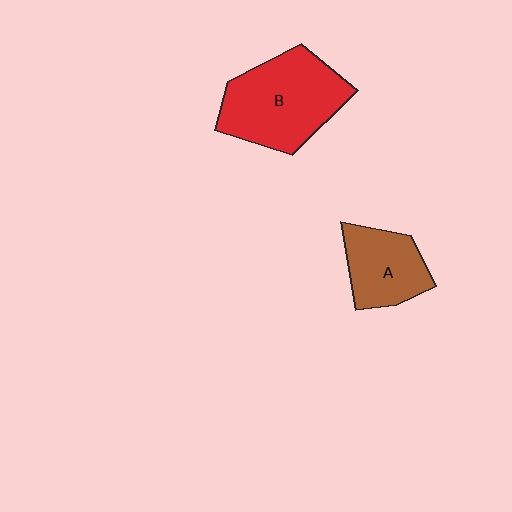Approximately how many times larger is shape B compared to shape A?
Approximately 1.7 times.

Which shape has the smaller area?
Shape A (brown).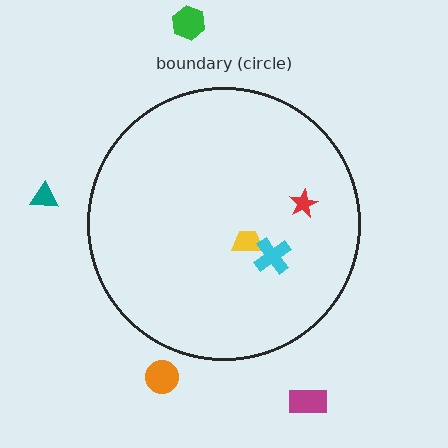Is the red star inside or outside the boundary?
Inside.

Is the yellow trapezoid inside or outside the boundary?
Inside.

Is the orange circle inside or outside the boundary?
Outside.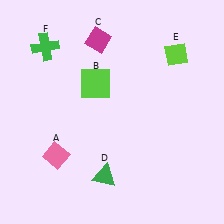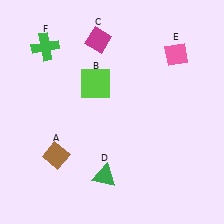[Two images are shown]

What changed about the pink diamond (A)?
In Image 1, A is pink. In Image 2, it changed to brown.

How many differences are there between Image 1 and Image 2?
There are 2 differences between the two images.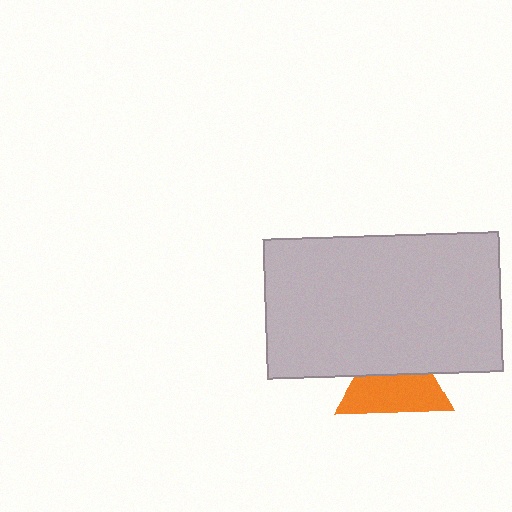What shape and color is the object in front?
The object in front is a light gray rectangle.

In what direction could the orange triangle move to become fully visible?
The orange triangle could move down. That would shift it out from behind the light gray rectangle entirely.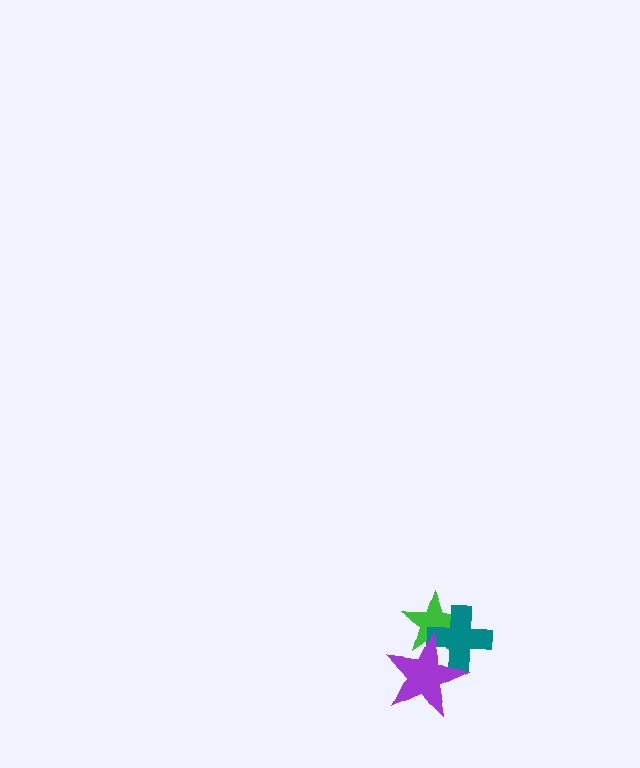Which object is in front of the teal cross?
The purple star is in front of the teal cross.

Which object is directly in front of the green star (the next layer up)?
The teal cross is directly in front of the green star.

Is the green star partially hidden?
Yes, it is partially covered by another shape.